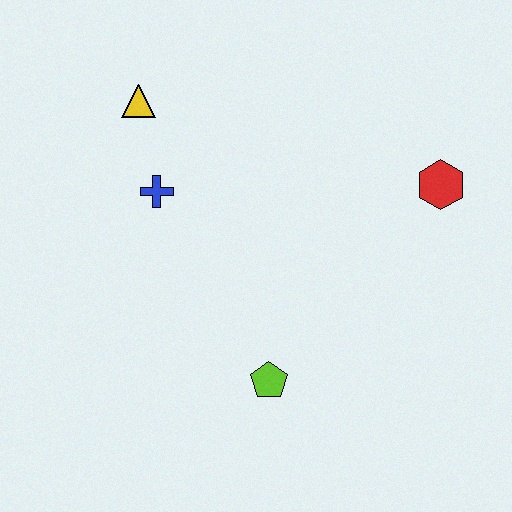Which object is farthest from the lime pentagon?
The yellow triangle is farthest from the lime pentagon.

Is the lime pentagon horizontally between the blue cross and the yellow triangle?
No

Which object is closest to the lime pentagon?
The blue cross is closest to the lime pentagon.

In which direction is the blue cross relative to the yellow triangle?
The blue cross is below the yellow triangle.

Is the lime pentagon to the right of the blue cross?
Yes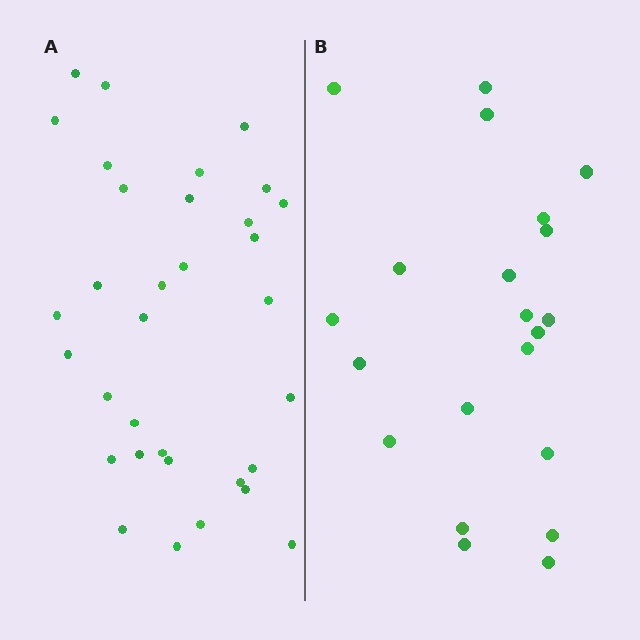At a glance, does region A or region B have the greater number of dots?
Region A (the left region) has more dots.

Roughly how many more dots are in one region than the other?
Region A has roughly 12 or so more dots than region B.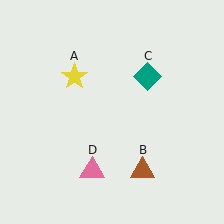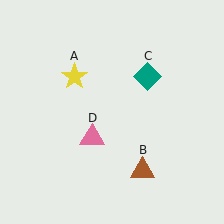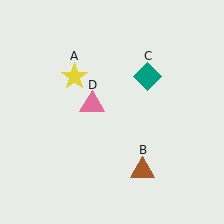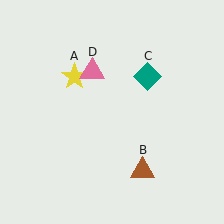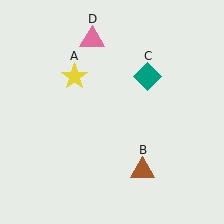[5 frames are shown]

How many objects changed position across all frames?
1 object changed position: pink triangle (object D).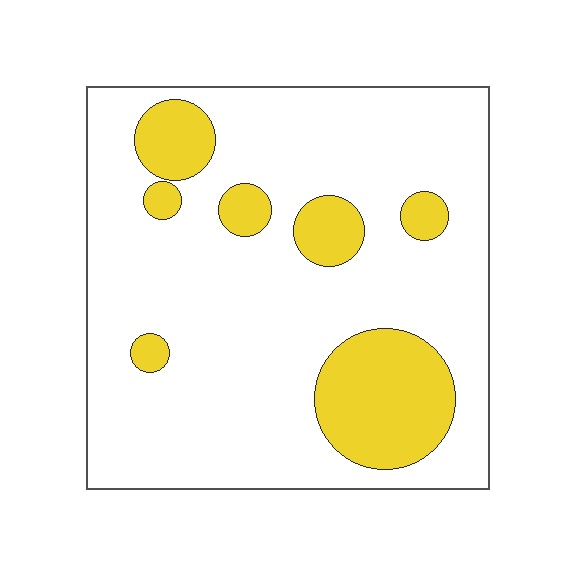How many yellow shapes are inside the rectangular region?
7.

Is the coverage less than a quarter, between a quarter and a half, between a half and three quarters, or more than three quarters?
Less than a quarter.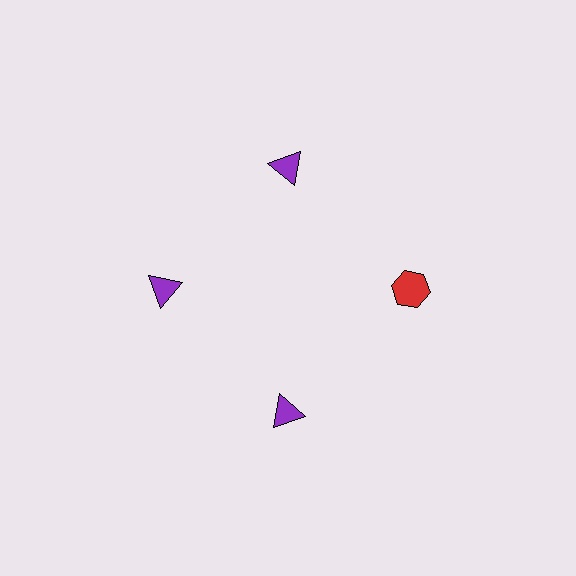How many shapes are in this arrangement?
There are 4 shapes arranged in a ring pattern.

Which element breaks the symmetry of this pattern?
The red hexagon at roughly the 3 o'clock position breaks the symmetry. All other shapes are purple triangles.